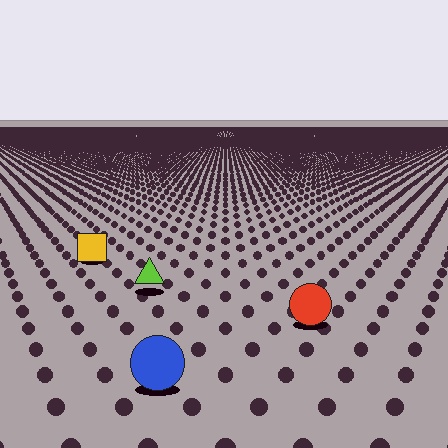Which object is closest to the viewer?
The blue circle is closest. The texture marks near it are larger and more spread out.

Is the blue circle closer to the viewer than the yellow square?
Yes. The blue circle is closer — you can tell from the texture gradient: the ground texture is coarser near it.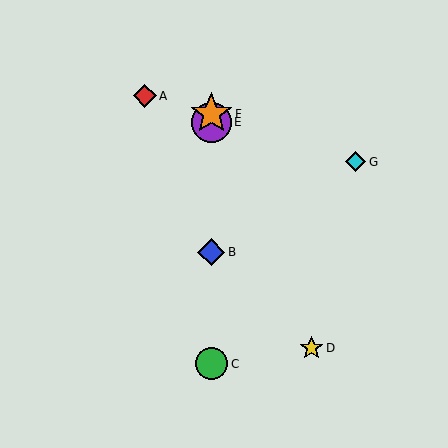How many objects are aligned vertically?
4 objects (B, C, E, F) are aligned vertically.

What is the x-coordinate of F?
Object F is at x≈211.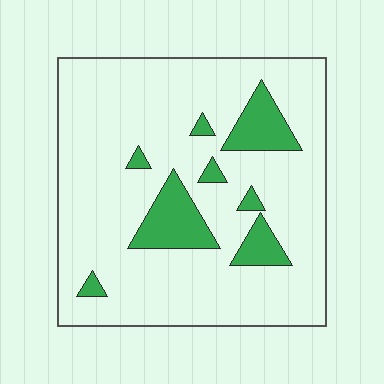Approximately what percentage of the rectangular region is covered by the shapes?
Approximately 15%.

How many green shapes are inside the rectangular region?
8.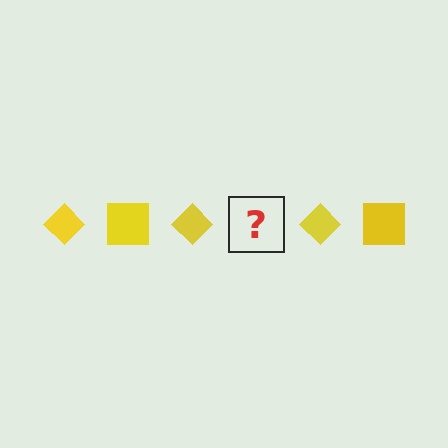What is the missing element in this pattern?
The missing element is a yellow square.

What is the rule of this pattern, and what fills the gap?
The rule is that the pattern cycles through diamond, square shapes in yellow. The gap should be filled with a yellow square.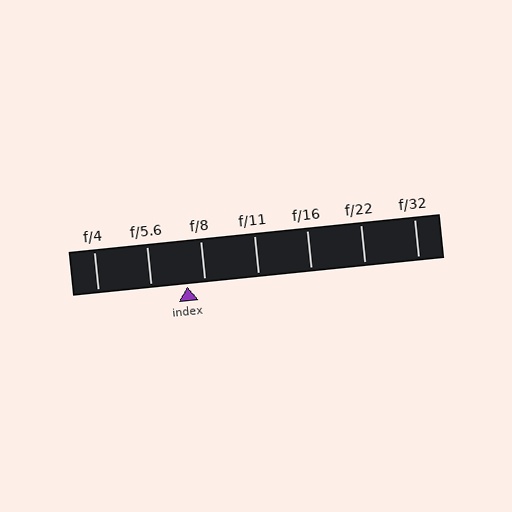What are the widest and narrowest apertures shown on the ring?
The widest aperture shown is f/4 and the narrowest is f/32.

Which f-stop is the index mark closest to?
The index mark is closest to f/8.